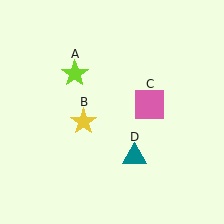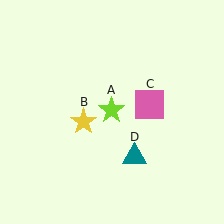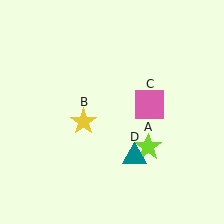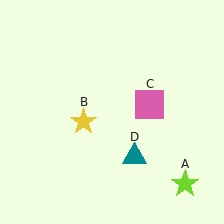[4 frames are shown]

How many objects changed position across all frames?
1 object changed position: lime star (object A).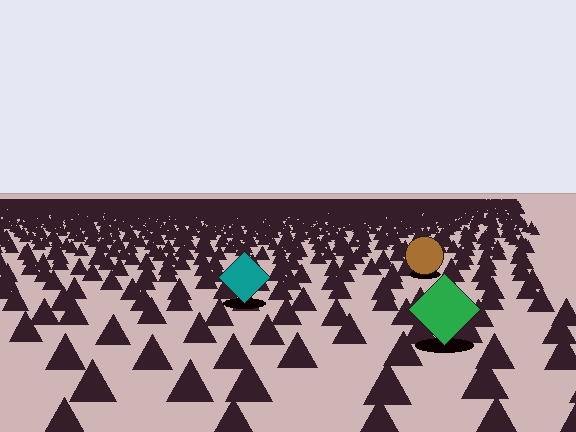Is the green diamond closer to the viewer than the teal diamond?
Yes. The green diamond is closer — you can tell from the texture gradient: the ground texture is coarser near it.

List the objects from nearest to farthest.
From nearest to farthest: the green diamond, the teal diamond, the brown circle.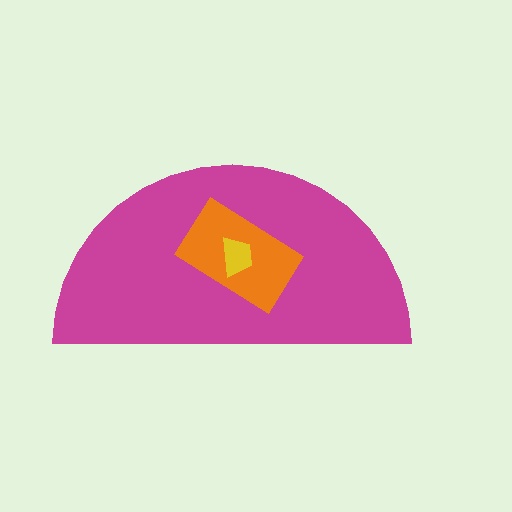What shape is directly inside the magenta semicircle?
The orange rectangle.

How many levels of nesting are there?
3.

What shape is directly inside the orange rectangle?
The yellow trapezoid.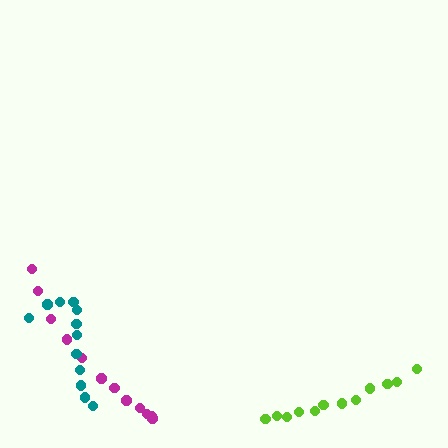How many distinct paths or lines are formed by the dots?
There are 3 distinct paths.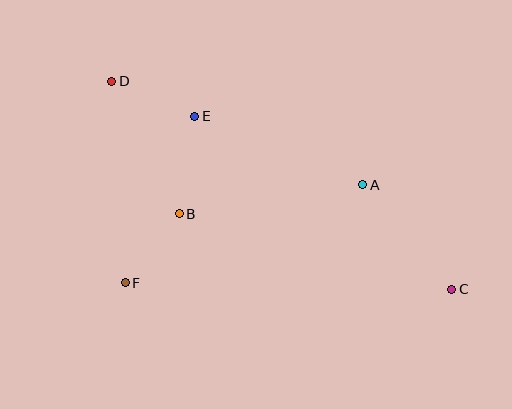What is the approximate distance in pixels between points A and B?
The distance between A and B is approximately 186 pixels.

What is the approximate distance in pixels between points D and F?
The distance between D and F is approximately 202 pixels.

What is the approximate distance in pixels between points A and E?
The distance between A and E is approximately 181 pixels.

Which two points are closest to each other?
Points B and F are closest to each other.